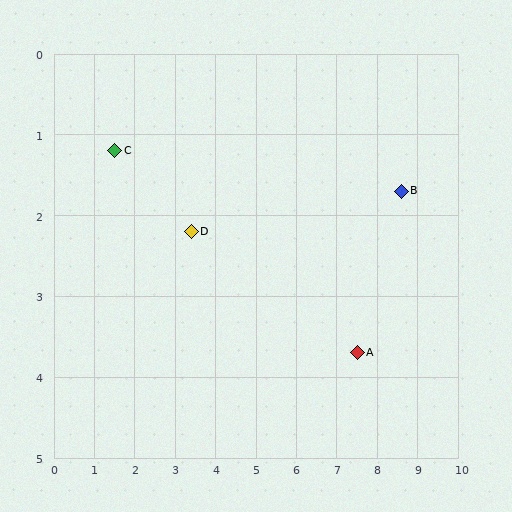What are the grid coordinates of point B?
Point B is at approximately (8.6, 1.7).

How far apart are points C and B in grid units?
Points C and B are about 7.1 grid units apart.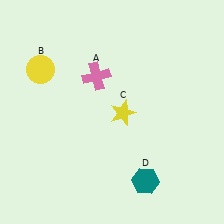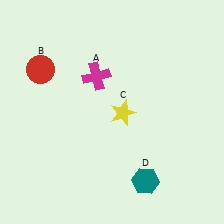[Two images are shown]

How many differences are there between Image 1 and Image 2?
There are 2 differences between the two images.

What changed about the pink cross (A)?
In Image 1, A is pink. In Image 2, it changed to magenta.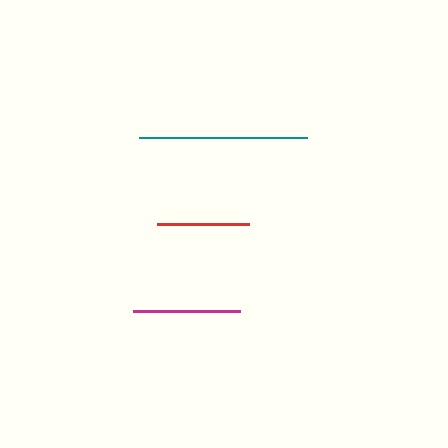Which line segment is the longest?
The teal line is the longest at approximately 168 pixels.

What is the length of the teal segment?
The teal segment is approximately 168 pixels long.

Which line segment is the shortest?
The red line is the shortest at approximately 93 pixels.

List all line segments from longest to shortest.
From longest to shortest: teal, magenta, red.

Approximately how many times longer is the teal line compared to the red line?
The teal line is approximately 1.8 times the length of the red line.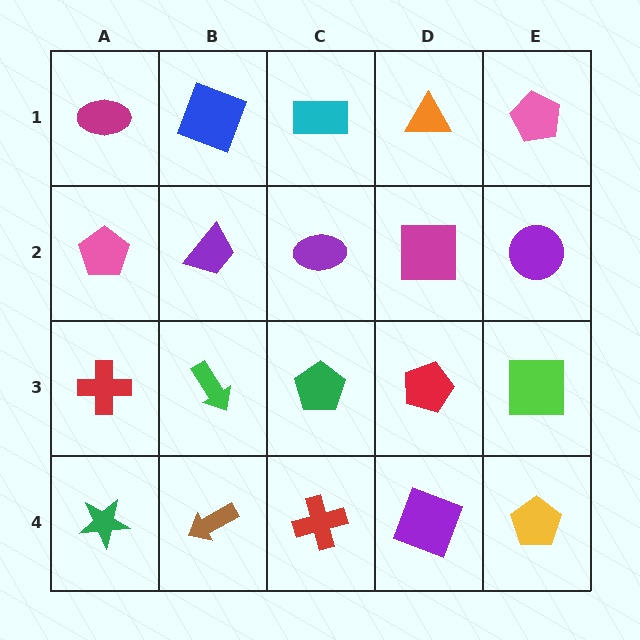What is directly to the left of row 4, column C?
A brown arrow.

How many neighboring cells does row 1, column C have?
3.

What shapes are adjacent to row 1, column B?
A purple trapezoid (row 2, column B), a magenta ellipse (row 1, column A), a cyan rectangle (row 1, column C).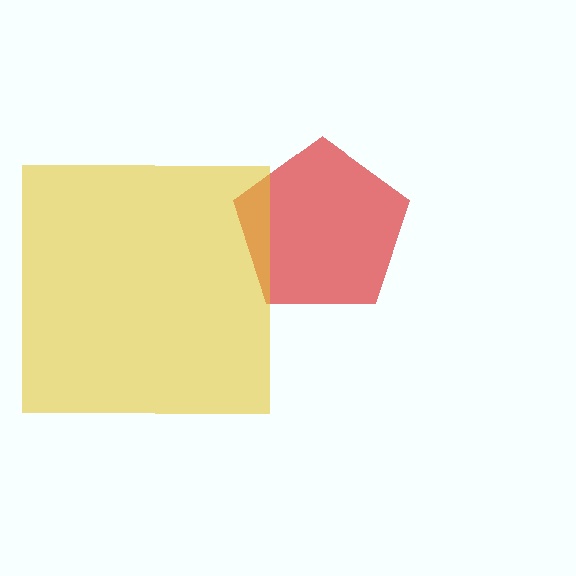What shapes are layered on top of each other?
The layered shapes are: a red pentagon, a yellow square.